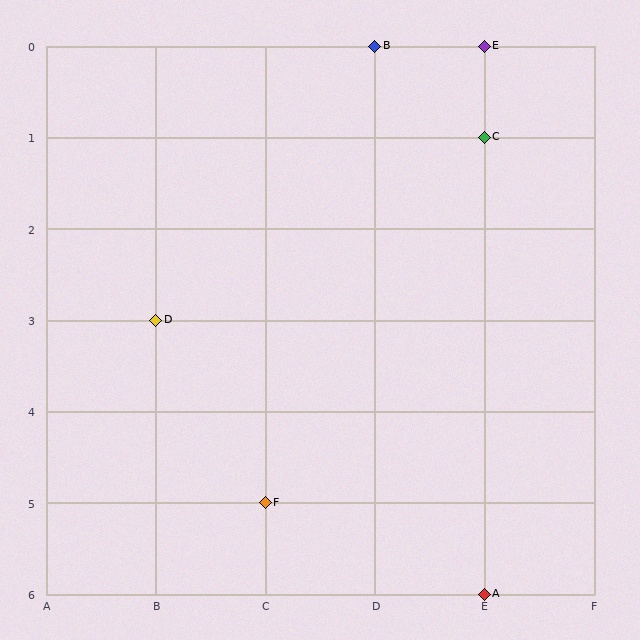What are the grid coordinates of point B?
Point B is at grid coordinates (D, 0).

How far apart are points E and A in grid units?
Points E and A are 6 rows apart.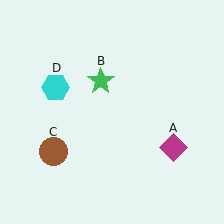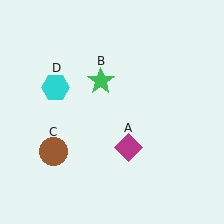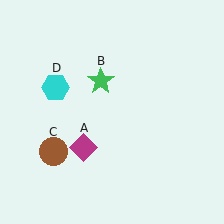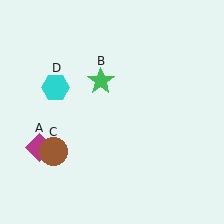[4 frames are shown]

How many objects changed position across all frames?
1 object changed position: magenta diamond (object A).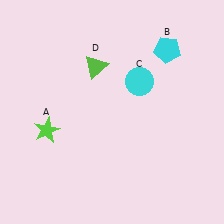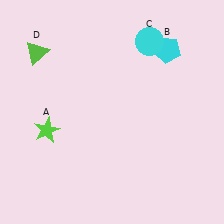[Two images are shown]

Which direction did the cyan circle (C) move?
The cyan circle (C) moved up.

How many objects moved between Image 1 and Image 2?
2 objects moved between the two images.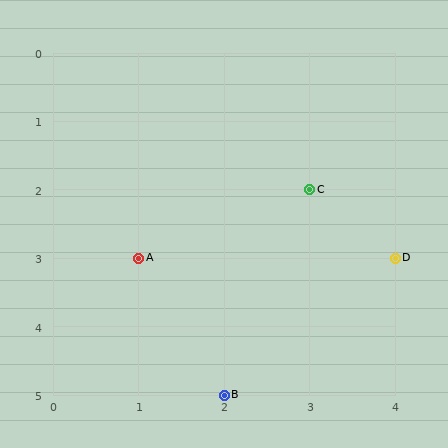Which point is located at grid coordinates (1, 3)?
Point A is at (1, 3).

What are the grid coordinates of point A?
Point A is at grid coordinates (1, 3).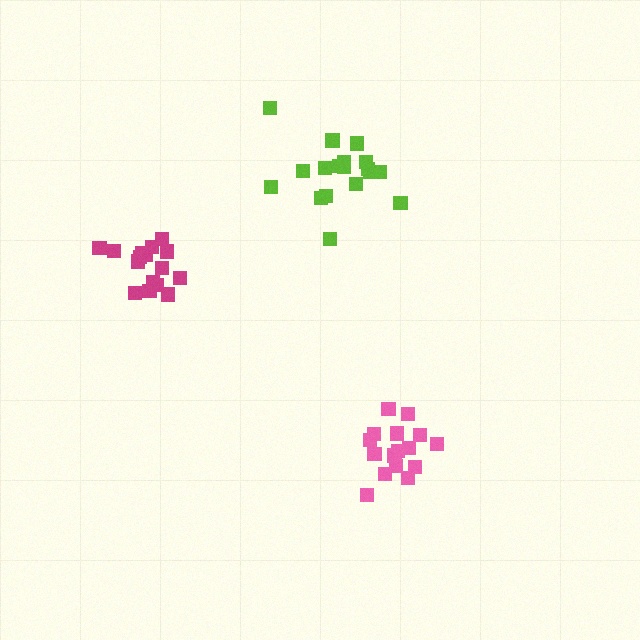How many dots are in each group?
Group 1: 16 dots, Group 2: 16 dots, Group 3: 18 dots (50 total).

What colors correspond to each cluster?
The clusters are colored: magenta, pink, lime.